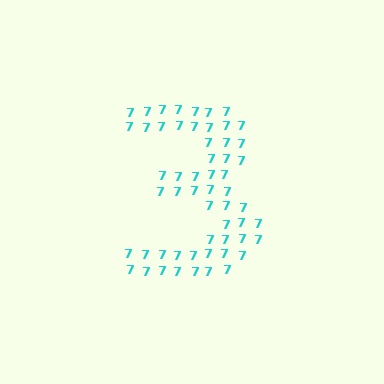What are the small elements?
The small elements are digit 7's.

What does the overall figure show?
The overall figure shows the digit 3.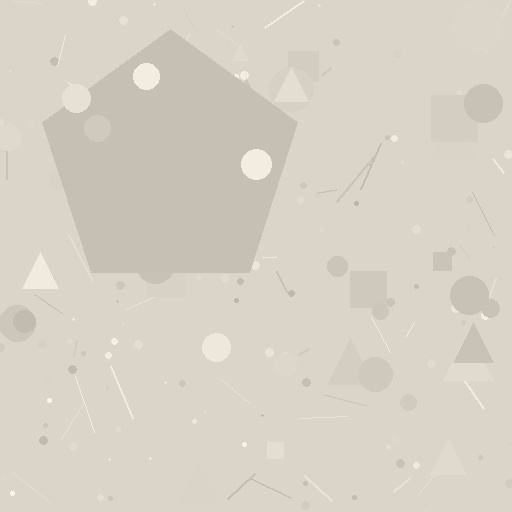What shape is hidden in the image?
A pentagon is hidden in the image.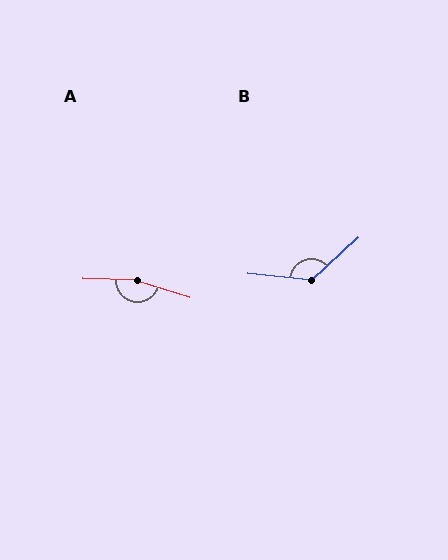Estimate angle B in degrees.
Approximately 131 degrees.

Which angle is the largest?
A, at approximately 164 degrees.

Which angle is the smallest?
B, at approximately 131 degrees.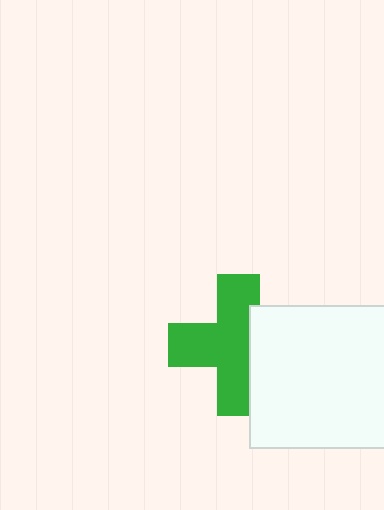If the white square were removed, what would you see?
You would see the complete green cross.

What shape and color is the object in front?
The object in front is a white square.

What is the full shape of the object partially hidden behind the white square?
The partially hidden object is a green cross.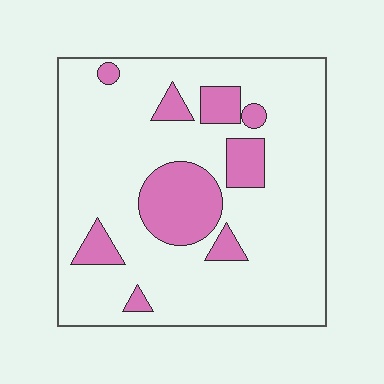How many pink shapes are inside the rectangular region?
9.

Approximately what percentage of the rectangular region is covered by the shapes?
Approximately 20%.